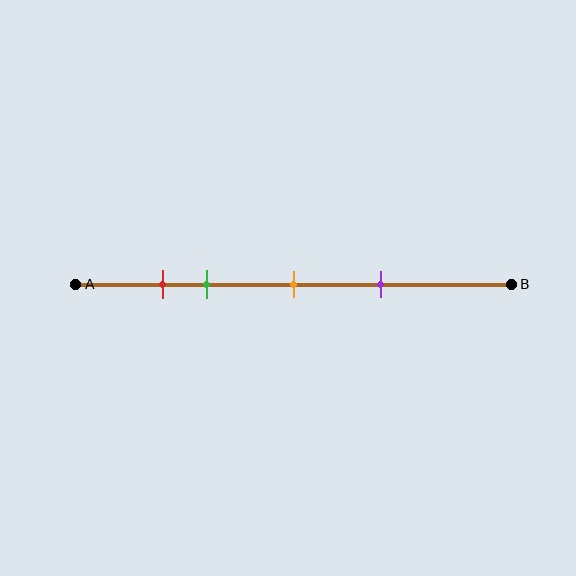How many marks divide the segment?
There are 4 marks dividing the segment.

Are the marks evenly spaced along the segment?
No, the marks are not evenly spaced.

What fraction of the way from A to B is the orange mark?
The orange mark is approximately 50% (0.5) of the way from A to B.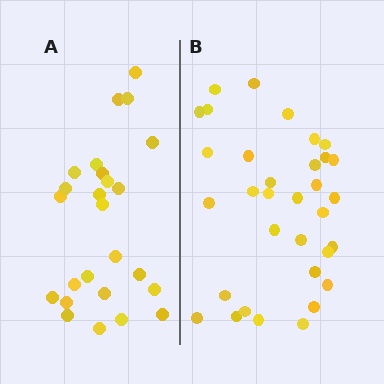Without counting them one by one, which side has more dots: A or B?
Region B (the right region) has more dots.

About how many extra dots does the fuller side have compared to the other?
Region B has roughly 8 or so more dots than region A.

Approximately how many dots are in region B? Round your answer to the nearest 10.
About 30 dots. (The exact count is 33, which rounds to 30.)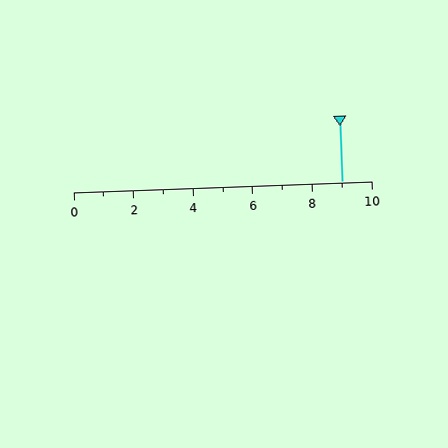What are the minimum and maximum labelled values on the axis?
The axis runs from 0 to 10.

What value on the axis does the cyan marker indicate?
The marker indicates approximately 9.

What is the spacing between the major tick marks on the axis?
The major ticks are spaced 2 apart.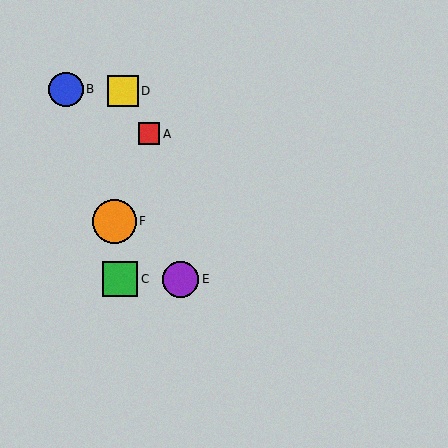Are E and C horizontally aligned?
Yes, both are at y≈279.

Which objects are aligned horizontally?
Objects C, E are aligned horizontally.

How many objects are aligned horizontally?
2 objects (C, E) are aligned horizontally.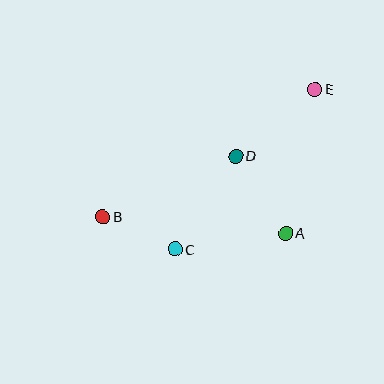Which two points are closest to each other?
Points B and C are closest to each other.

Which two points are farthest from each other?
Points B and E are farthest from each other.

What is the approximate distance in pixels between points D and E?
The distance between D and E is approximately 104 pixels.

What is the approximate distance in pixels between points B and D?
The distance between B and D is approximately 146 pixels.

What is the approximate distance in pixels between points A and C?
The distance between A and C is approximately 112 pixels.